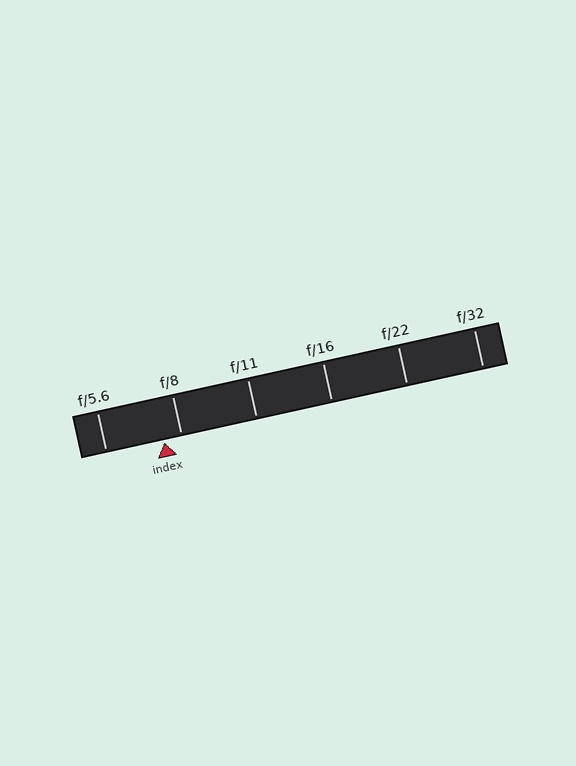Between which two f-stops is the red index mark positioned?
The index mark is between f/5.6 and f/8.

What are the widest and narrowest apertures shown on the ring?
The widest aperture shown is f/5.6 and the narrowest is f/32.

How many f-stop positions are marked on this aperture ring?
There are 6 f-stop positions marked.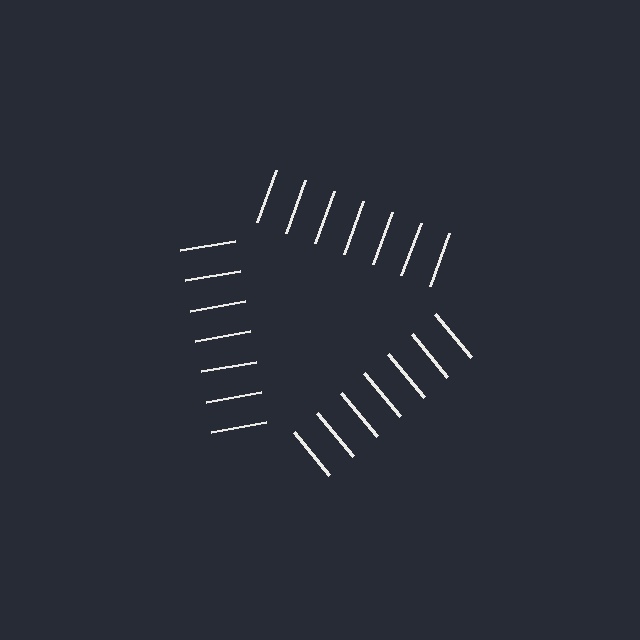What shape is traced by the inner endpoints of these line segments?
An illusory triangle — the line segments terminate on its edges but no continuous stroke is drawn.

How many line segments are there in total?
21 — 7 along each of the 3 edges.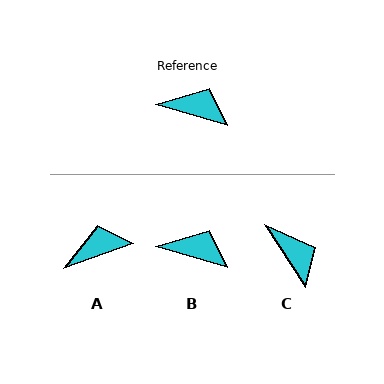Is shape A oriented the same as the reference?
No, it is off by about 36 degrees.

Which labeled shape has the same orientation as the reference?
B.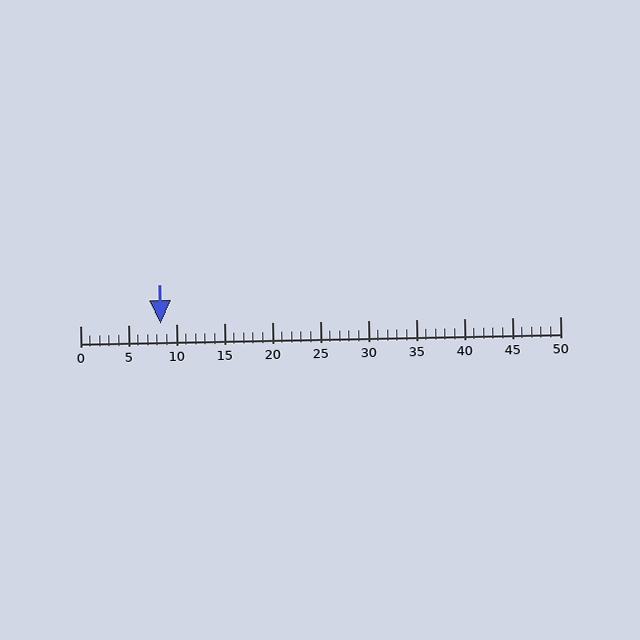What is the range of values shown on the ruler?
The ruler shows values from 0 to 50.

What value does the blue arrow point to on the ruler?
The blue arrow points to approximately 8.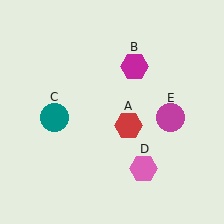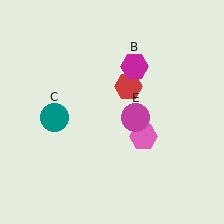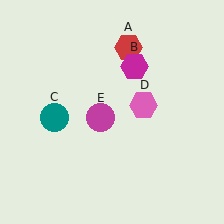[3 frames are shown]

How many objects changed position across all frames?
3 objects changed position: red hexagon (object A), pink hexagon (object D), magenta circle (object E).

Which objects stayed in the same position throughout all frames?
Magenta hexagon (object B) and teal circle (object C) remained stationary.